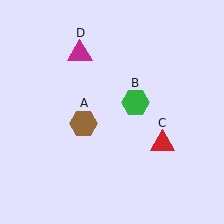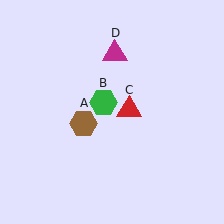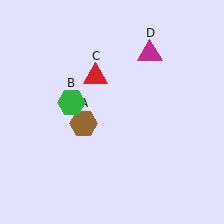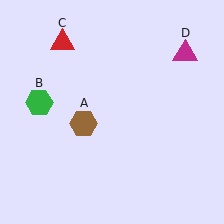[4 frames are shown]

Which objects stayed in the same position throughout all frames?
Brown hexagon (object A) remained stationary.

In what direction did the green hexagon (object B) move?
The green hexagon (object B) moved left.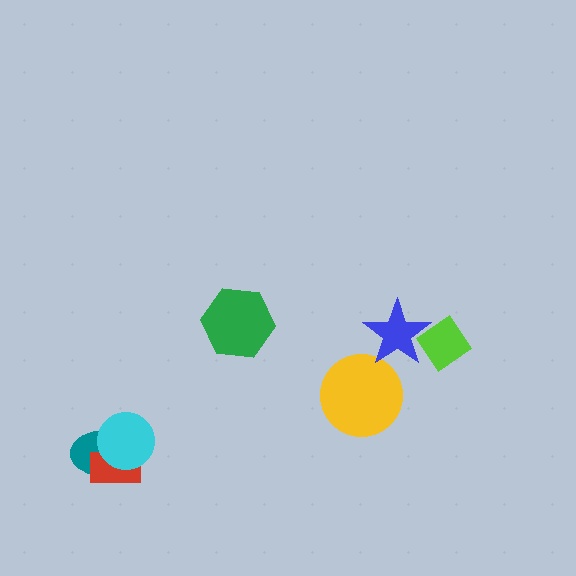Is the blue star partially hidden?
No, no other shape covers it.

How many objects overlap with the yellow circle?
0 objects overlap with the yellow circle.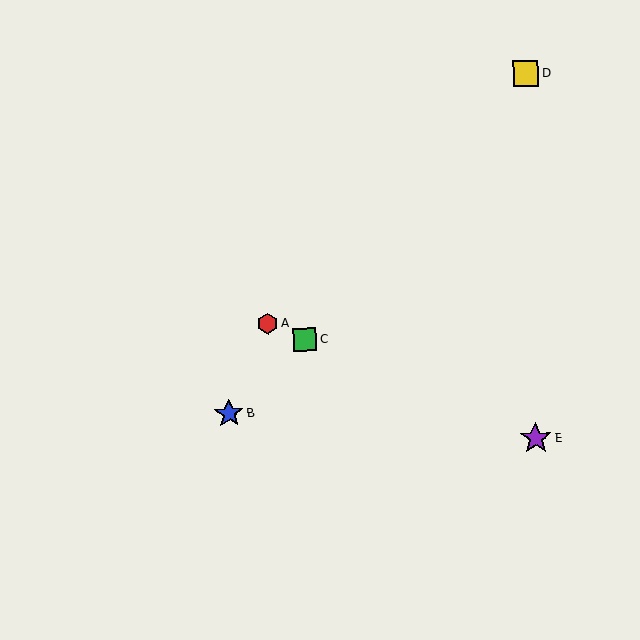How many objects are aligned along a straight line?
3 objects (A, C, E) are aligned along a straight line.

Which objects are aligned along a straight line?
Objects A, C, E are aligned along a straight line.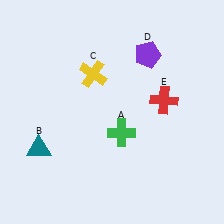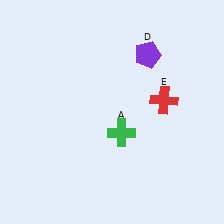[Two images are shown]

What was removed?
The yellow cross (C), the teal triangle (B) were removed in Image 2.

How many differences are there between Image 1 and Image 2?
There are 2 differences between the two images.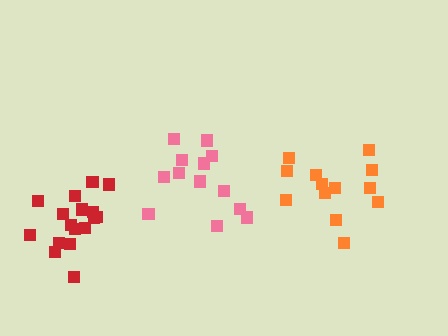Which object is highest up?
The pink cluster is topmost.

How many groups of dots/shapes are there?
There are 3 groups.